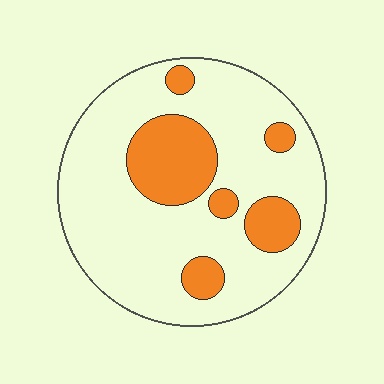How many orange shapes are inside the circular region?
6.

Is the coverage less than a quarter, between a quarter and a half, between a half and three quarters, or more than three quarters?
Less than a quarter.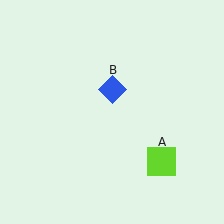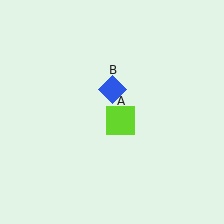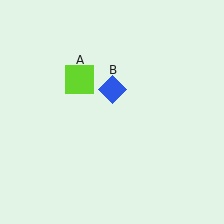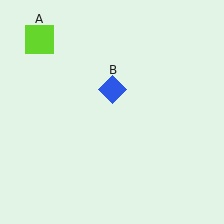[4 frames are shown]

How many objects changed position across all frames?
1 object changed position: lime square (object A).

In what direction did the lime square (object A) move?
The lime square (object A) moved up and to the left.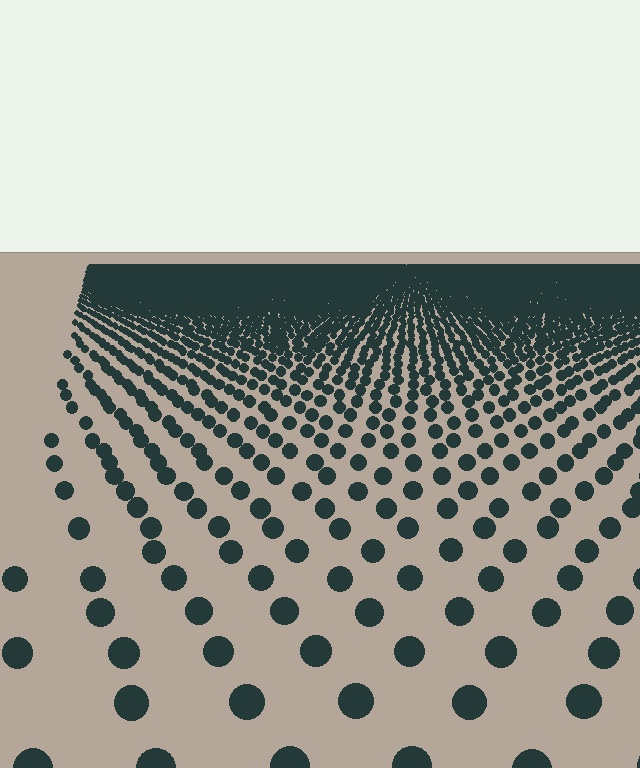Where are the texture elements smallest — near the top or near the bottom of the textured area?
Near the top.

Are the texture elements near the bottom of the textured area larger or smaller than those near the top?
Larger. Near the bottom, elements are closer to the viewer and appear at a bigger on-screen size.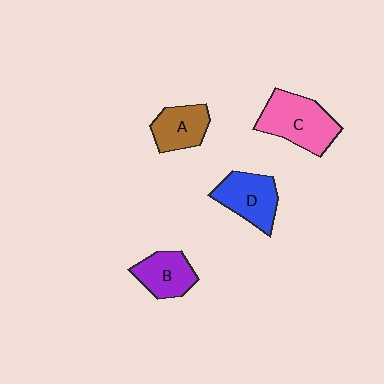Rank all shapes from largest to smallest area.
From largest to smallest: C (pink), D (blue), B (purple), A (brown).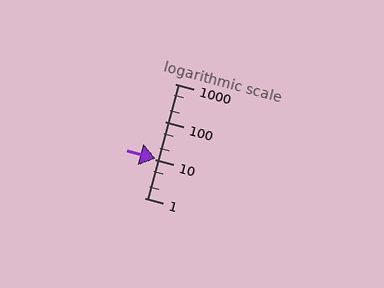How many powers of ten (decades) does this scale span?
The scale spans 3 decades, from 1 to 1000.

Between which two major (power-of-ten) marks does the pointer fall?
The pointer is between 10 and 100.